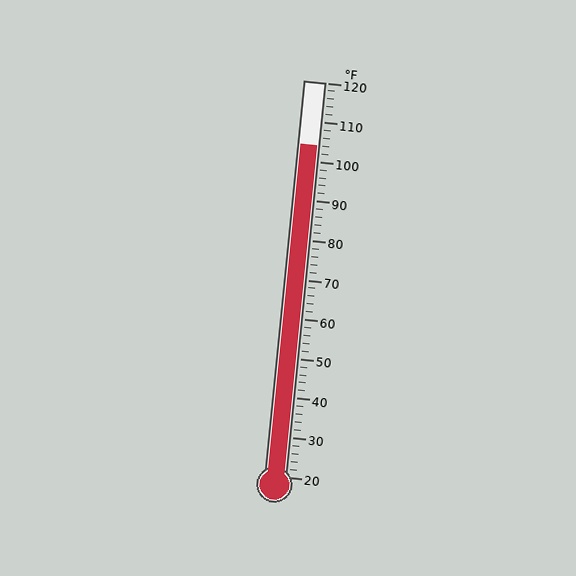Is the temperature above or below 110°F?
The temperature is below 110°F.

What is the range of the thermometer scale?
The thermometer scale ranges from 20°F to 120°F.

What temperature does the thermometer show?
The thermometer shows approximately 104°F.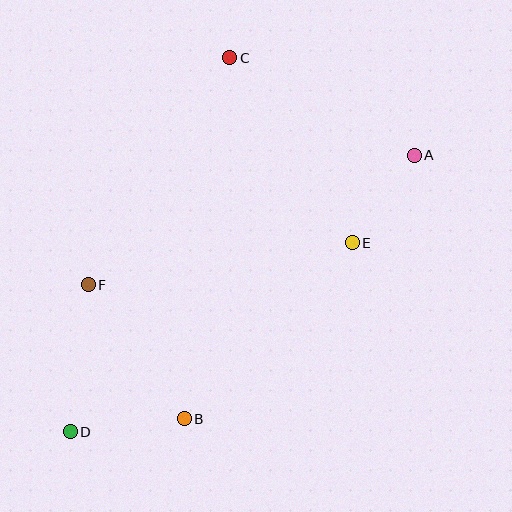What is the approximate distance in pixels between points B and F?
The distance between B and F is approximately 165 pixels.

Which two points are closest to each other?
Points A and E are closest to each other.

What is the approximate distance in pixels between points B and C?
The distance between B and C is approximately 364 pixels.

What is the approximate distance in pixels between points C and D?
The distance between C and D is approximately 406 pixels.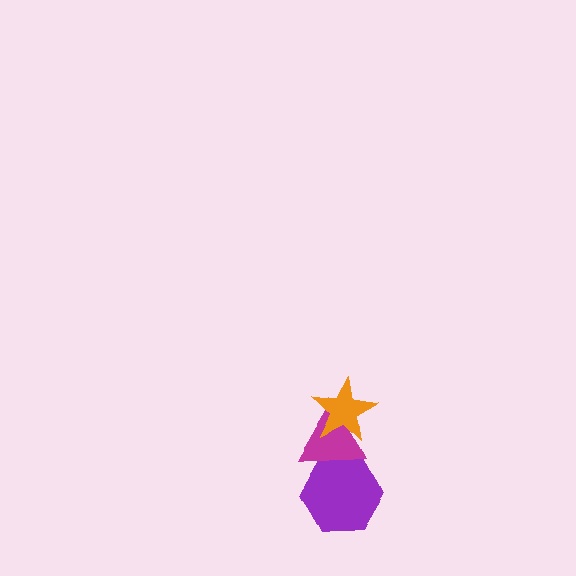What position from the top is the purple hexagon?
The purple hexagon is 3rd from the top.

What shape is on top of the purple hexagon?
The magenta triangle is on top of the purple hexagon.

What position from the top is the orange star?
The orange star is 1st from the top.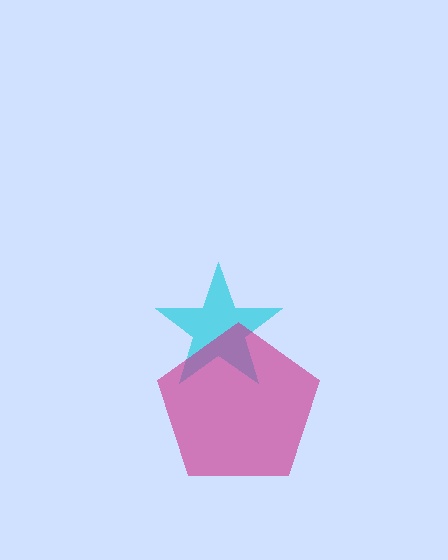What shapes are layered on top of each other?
The layered shapes are: a cyan star, a magenta pentagon.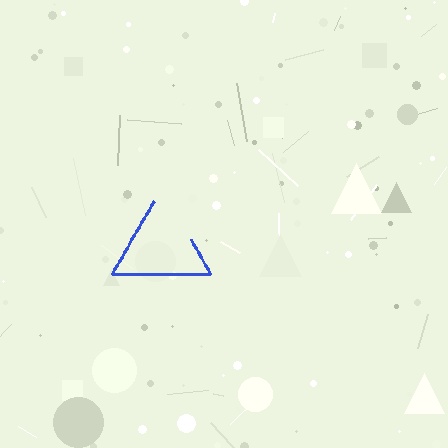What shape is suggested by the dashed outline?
The dashed outline suggests a triangle.